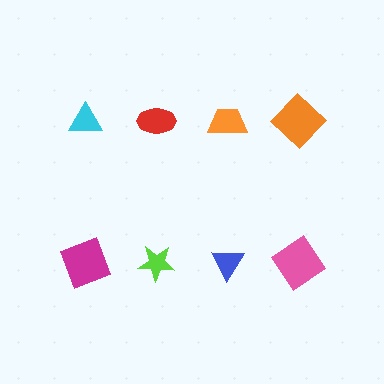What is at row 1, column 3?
An orange trapezoid.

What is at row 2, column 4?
A pink diamond.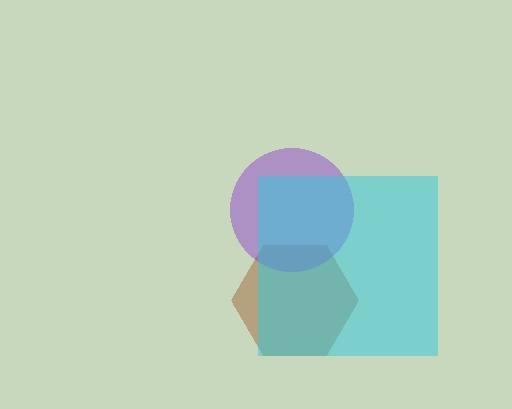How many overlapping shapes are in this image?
There are 3 overlapping shapes in the image.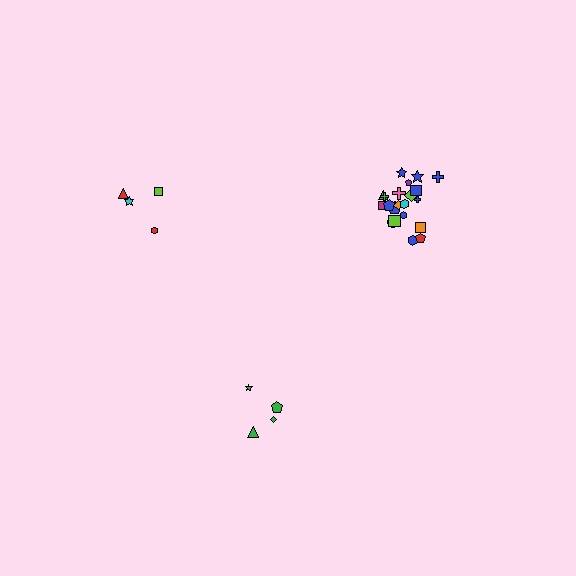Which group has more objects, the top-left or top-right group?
The top-right group.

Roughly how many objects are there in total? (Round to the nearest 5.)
Roughly 30 objects in total.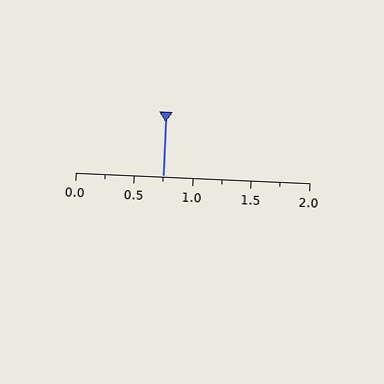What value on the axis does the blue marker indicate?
The marker indicates approximately 0.75.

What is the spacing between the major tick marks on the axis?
The major ticks are spaced 0.5 apart.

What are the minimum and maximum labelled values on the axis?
The axis runs from 0.0 to 2.0.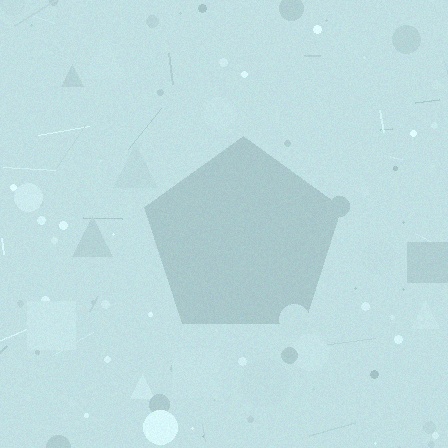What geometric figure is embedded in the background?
A pentagon is embedded in the background.